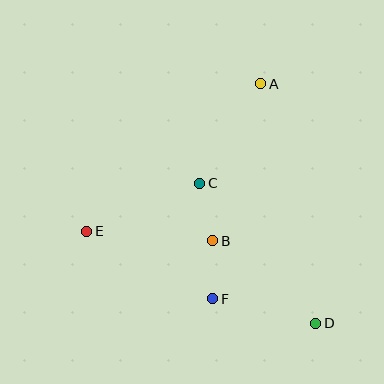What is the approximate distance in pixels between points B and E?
The distance between B and E is approximately 127 pixels.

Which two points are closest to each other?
Points B and F are closest to each other.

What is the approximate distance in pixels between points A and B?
The distance between A and B is approximately 164 pixels.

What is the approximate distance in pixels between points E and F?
The distance between E and F is approximately 143 pixels.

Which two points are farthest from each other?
Points D and E are farthest from each other.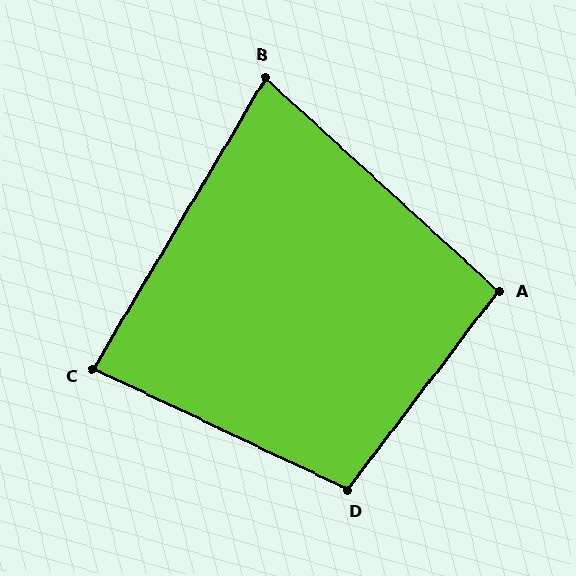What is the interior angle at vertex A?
Approximately 95 degrees (obtuse).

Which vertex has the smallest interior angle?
B, at approximately 78 degrees.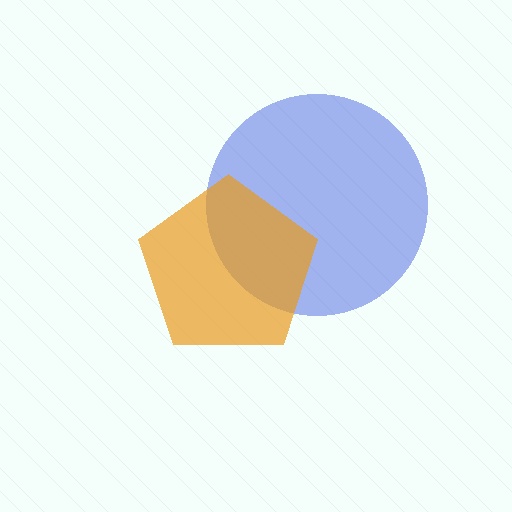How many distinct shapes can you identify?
There are 2 distinct shapes: a blue circle, an orange pentagon.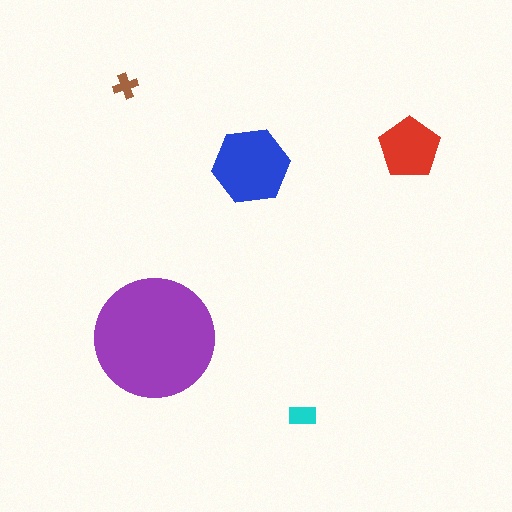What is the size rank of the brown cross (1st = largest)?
5th.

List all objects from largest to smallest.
The purple circle, the blue hexagon, the red pentagon, the cyan rectangle, the brown cross.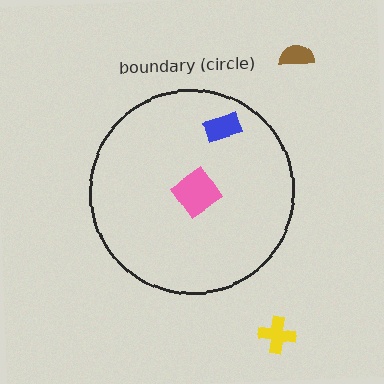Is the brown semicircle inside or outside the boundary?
Outside.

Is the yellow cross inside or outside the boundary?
Outside.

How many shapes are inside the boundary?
2 inside, 2 outside.